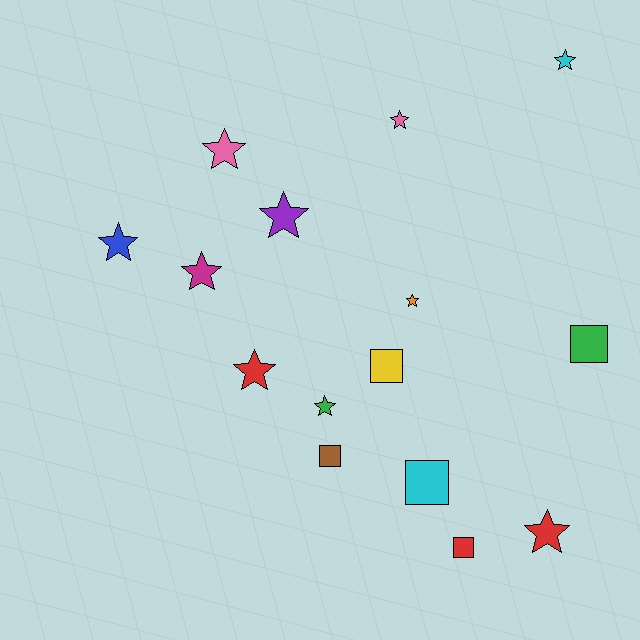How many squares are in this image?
There are 5 squares.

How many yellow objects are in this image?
There is 1 yellow object.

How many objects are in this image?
There are 15 objects.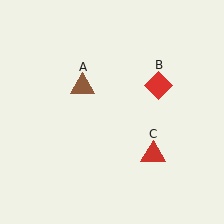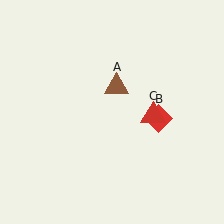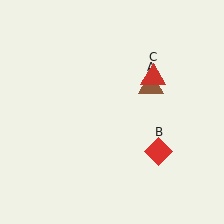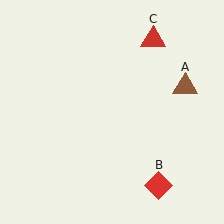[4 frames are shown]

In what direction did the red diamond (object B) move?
The red diamond (object B) moved down.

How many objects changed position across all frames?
3 objects changed position: brown triangle (object A), red diamond (object B), red triangle (object C).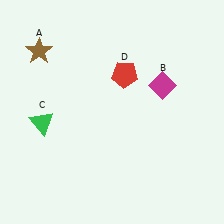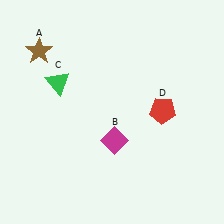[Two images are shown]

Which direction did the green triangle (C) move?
The green triangle (C) moved up.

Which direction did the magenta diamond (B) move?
The magenta diamond (B) moved down.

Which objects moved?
The objects that moved are: the magenta diamond (B), the green triangle (C), the red pentagon (D).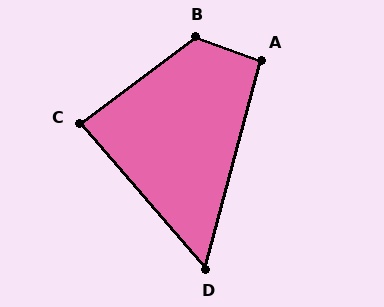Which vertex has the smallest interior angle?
D, at approximately 56 degrees.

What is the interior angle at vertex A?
Approximately 94 degrees (approximately right).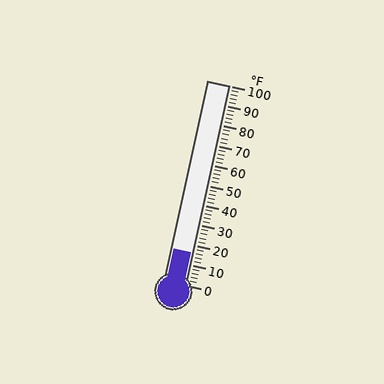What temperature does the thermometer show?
The thermometer shows approximately 16°F.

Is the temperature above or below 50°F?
The temperature is below 50°F.